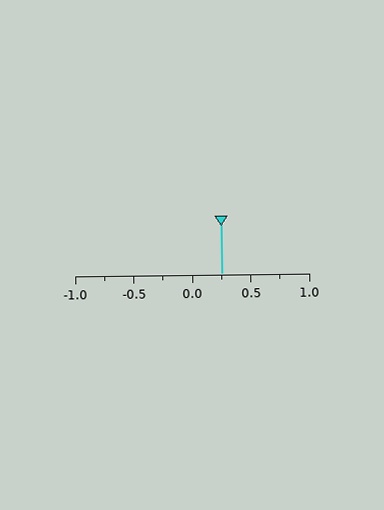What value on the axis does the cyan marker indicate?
The marker indicates approximately 0.25.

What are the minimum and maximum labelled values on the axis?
The axis runs from -1.0 to 1.0.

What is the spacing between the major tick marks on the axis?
The major ticks are spaced 0.5 apart.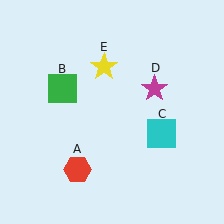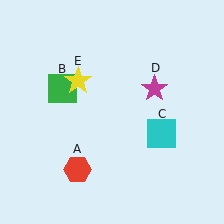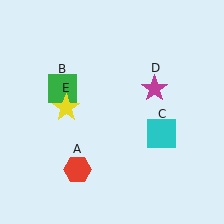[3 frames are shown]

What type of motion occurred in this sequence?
The yellow star (object E) rotated counterclockwise around the center of the scene.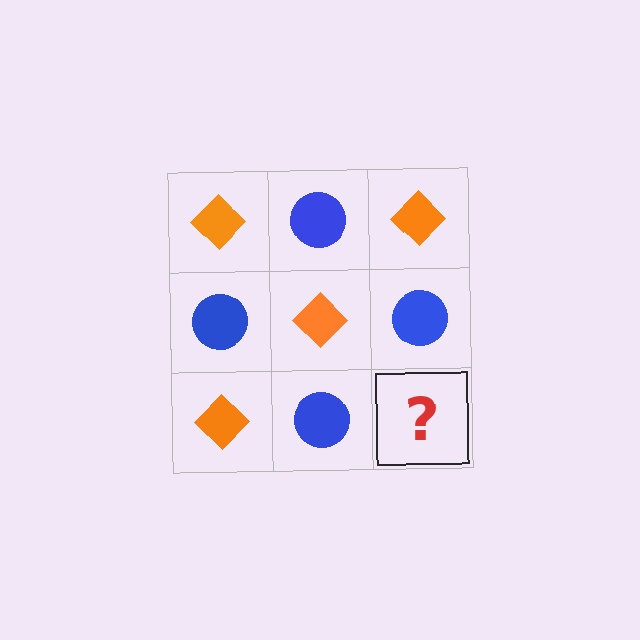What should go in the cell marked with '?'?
The missing cell should contain an orange diamond.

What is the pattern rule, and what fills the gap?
The rule is that it alternates orange diamond and blue circle in a checkerboard pattern. The gap should be filled with an orange diamond.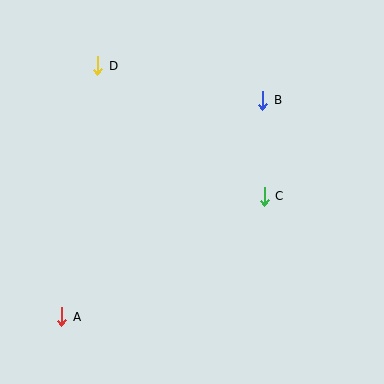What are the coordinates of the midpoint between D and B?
The midpoint between D and B is at (180, 83).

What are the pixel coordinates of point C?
Point C is at (264, 196).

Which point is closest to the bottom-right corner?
Point C is closest to the bottom-right corner.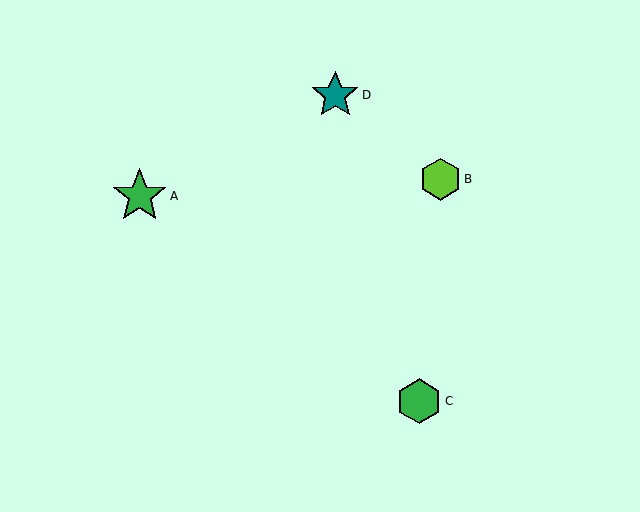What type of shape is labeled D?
Shape D is a teal star.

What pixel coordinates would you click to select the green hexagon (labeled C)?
Click at (419, 401) to select the green hexagon C.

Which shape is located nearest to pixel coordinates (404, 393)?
The green hexagon (labeled C) at (419, 401) is nearest to that location.